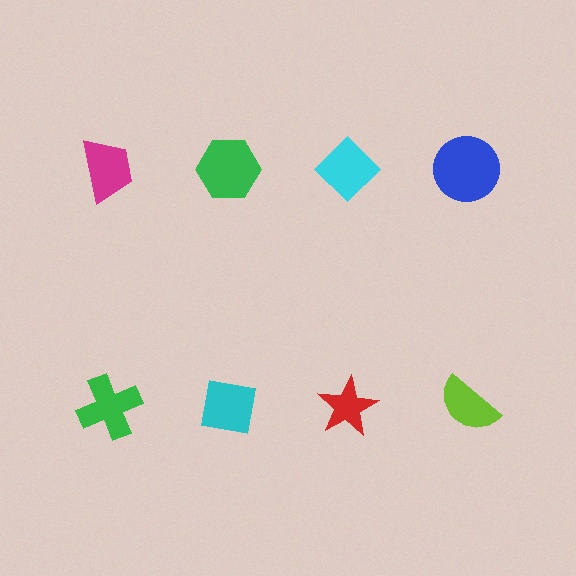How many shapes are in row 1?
4 shapes.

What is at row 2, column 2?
A cyan square.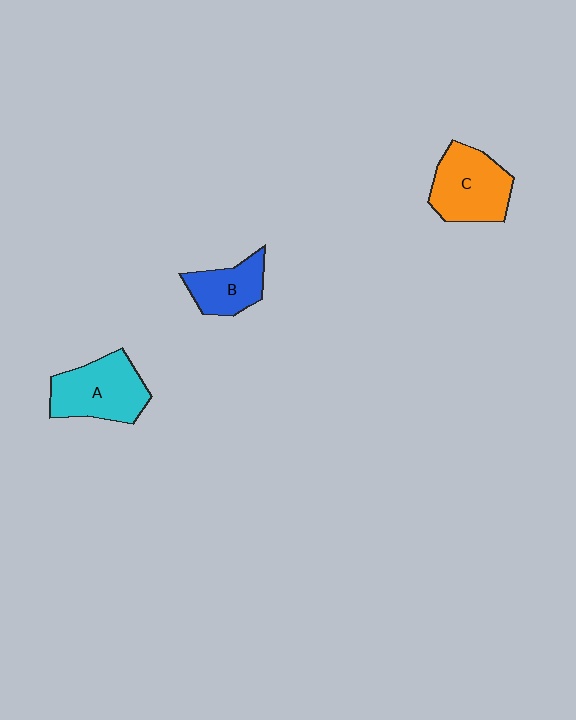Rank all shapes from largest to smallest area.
From largest to smallest: A (cyan), C (orange), B (blue).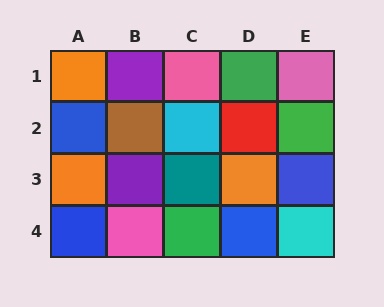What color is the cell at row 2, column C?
Cyan.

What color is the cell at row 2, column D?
Red.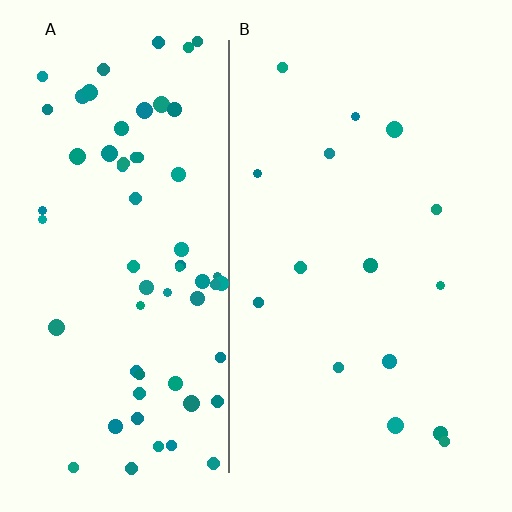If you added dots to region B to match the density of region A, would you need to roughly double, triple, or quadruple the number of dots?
Approximately quadruple.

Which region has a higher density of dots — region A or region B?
A (the left).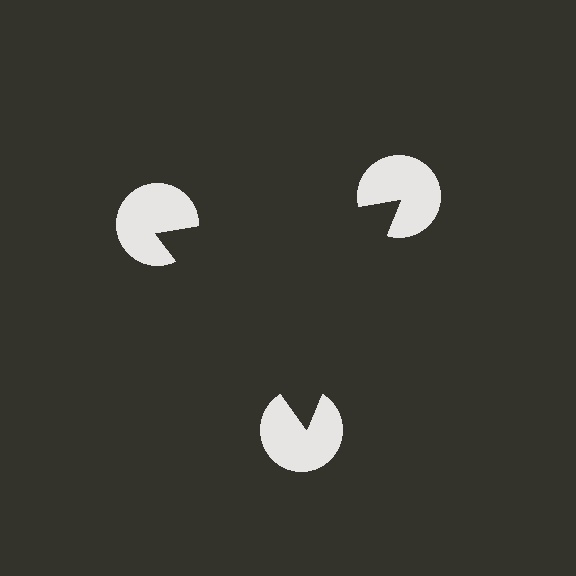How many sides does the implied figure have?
3 sides.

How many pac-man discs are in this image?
There are 3 — one at each vertex of the illusory triangle.